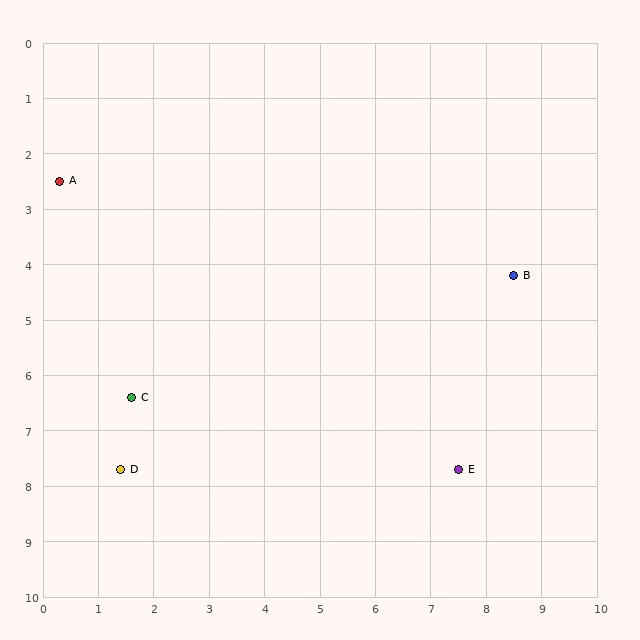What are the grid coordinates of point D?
Point D is at approximately (1.4, 7.7).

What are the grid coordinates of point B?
Point B is at approximately (8.5, 4.2).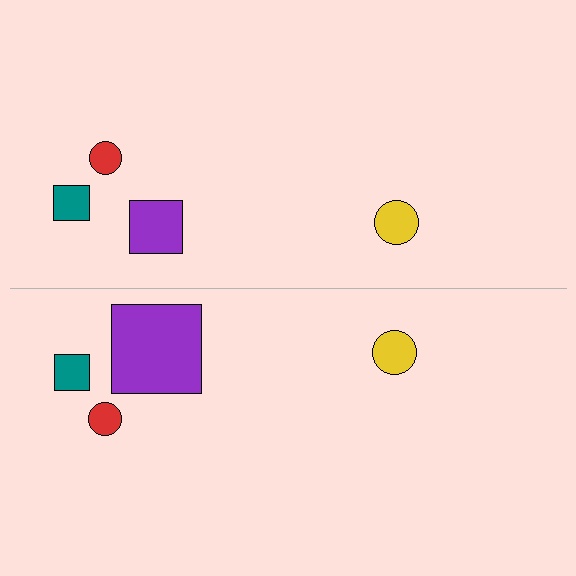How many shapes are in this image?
There are 8 shapes in this image.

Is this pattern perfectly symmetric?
No, the pattern is not perfectly symmetric. The purple square on the bottom side has a different size than its mirror counterpart.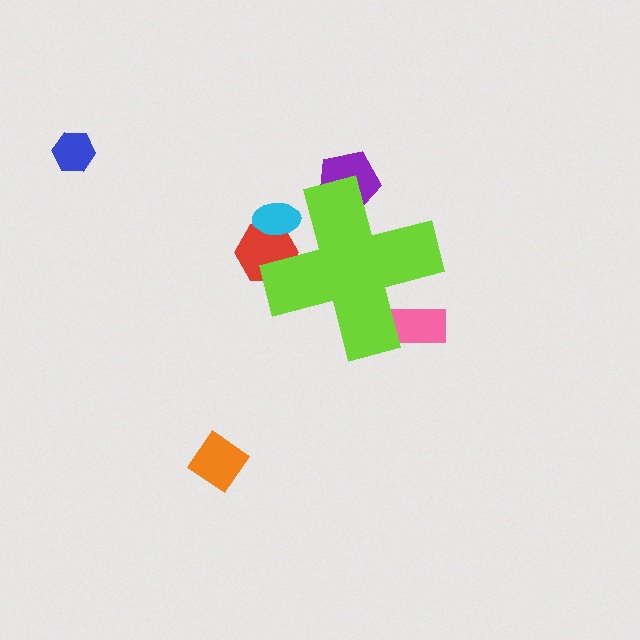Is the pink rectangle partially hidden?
Yes, the pink rectangle is partially hidden behind the lime cross.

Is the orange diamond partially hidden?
No, the orange diamond is fully visible.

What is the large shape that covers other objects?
A lime cross.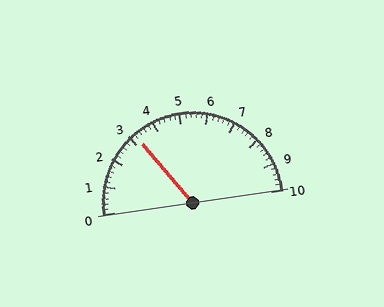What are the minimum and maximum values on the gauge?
The gauge ranges from 0 to 10.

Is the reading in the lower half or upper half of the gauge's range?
The reading is in the lower half of the range (0 to 10).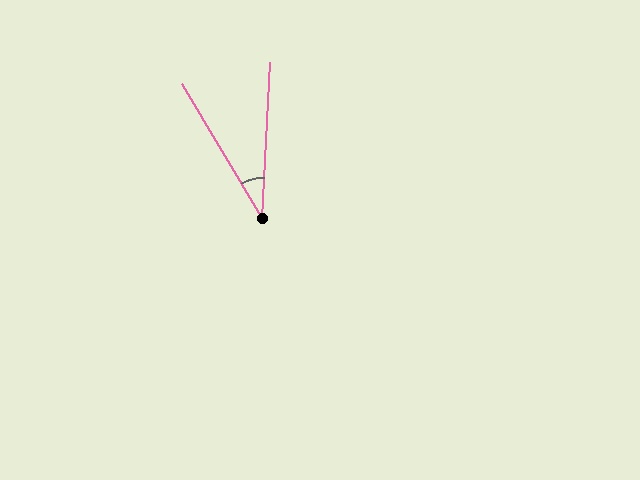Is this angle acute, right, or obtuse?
It is acute.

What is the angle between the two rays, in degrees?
Approximately 34 degrees.